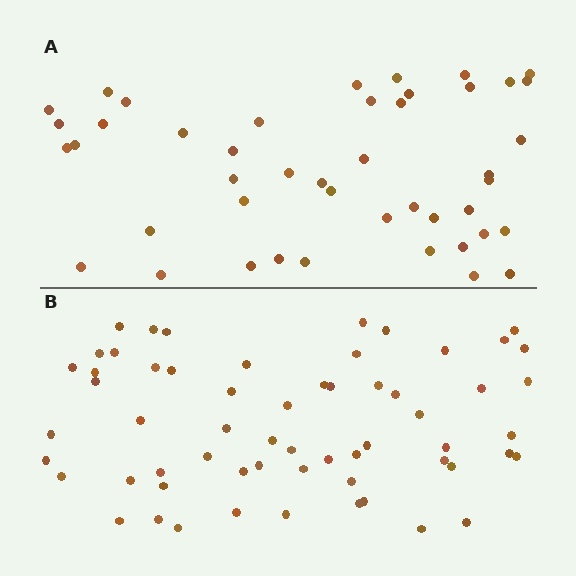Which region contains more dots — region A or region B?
Region B (the bottom region) has more dots.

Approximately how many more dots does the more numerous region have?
Region B has approximately 15 more dots than region A.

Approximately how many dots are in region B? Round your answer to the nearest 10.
About 60 dots.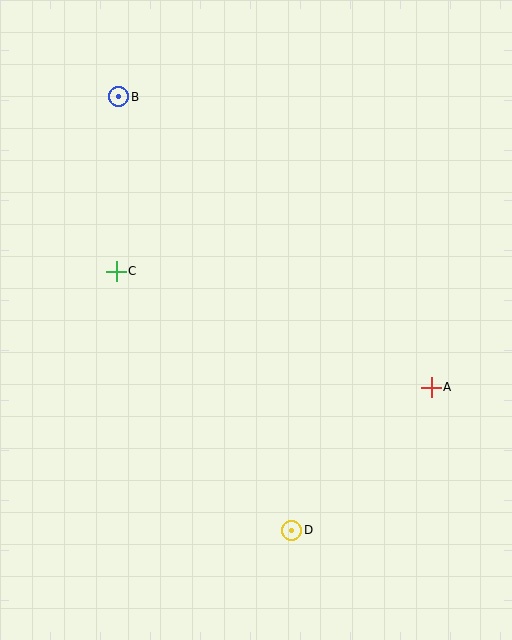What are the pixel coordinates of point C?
Point C is at (116, 271).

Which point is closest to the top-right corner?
Point A is closest to the top-right corner.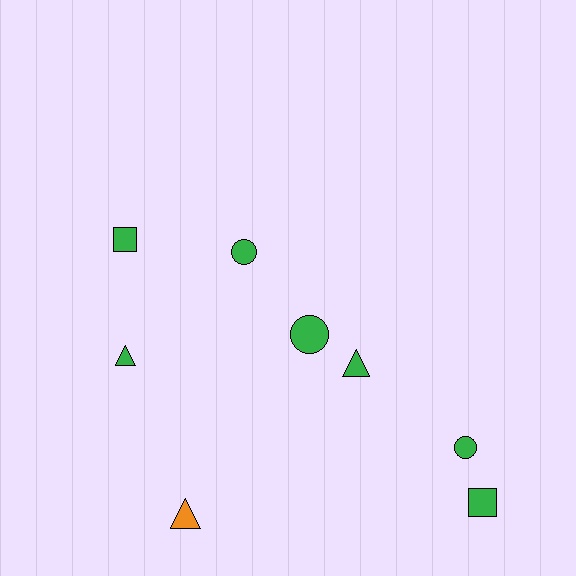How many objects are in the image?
There are 8 objects.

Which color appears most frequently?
Green, with 7 objects.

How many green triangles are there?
There are 2 green triangles.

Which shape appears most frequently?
Circle, with 3 objects.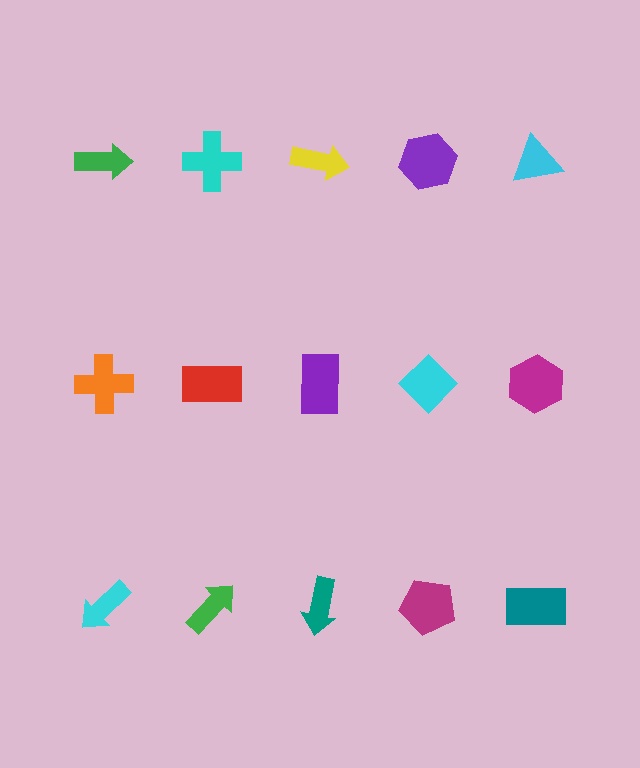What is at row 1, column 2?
A cyan cross.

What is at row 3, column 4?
A magenta pentagon.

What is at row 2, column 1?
An orange cross.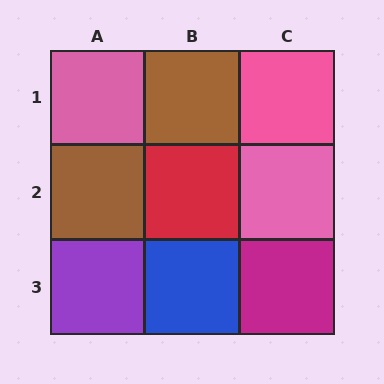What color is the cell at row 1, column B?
Brown.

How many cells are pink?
3 cells are pink.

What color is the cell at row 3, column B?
Blue.